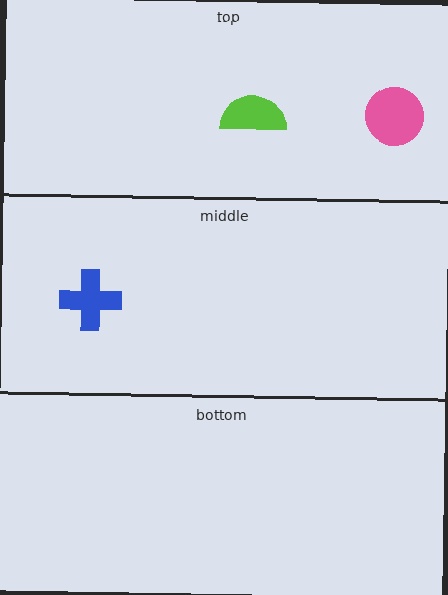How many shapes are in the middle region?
1.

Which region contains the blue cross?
The middle region.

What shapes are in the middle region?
The blue cross.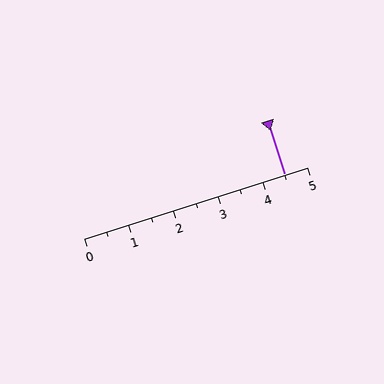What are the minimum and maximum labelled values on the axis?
The axis runs from 0 to 5.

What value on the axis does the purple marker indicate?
The marker indicates approximately 4.5.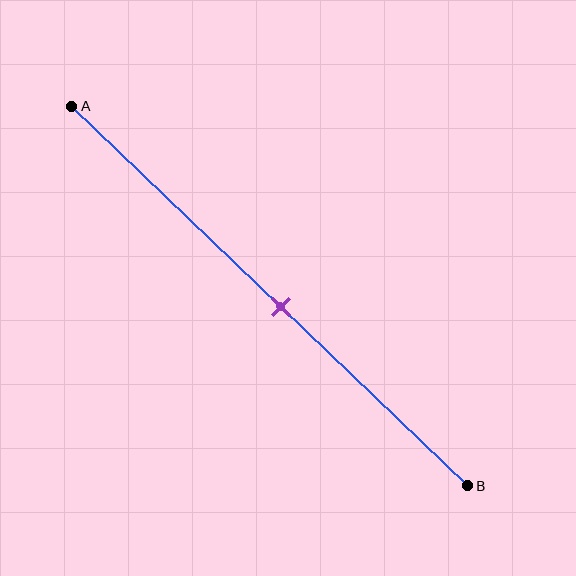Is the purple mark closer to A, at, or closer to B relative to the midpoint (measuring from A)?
The purple mark is approximately at the midpoint of segment AB.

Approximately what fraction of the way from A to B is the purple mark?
The purple mark is approximately 55% of the way from A to B.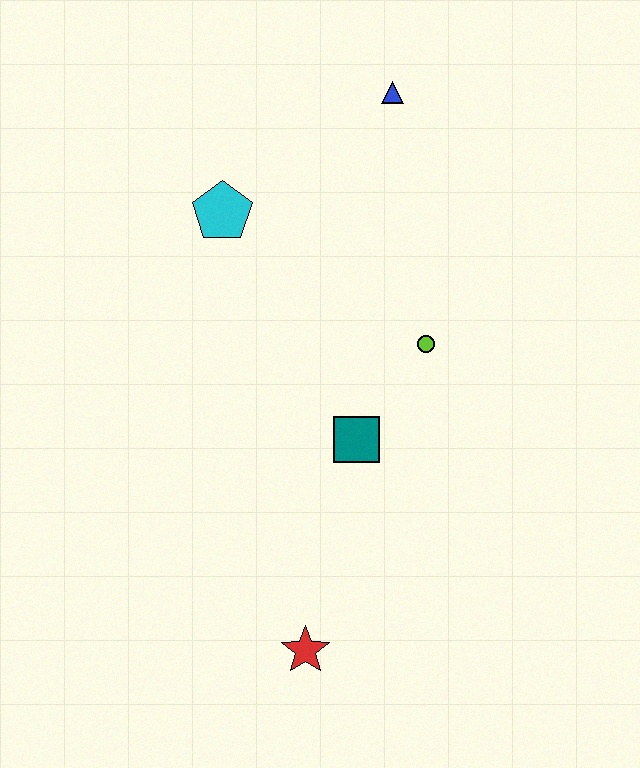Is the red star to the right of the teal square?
No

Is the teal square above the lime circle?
No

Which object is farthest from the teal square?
The blue triangle is farthest from the teal square.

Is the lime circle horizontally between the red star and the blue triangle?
No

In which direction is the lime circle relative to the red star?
The lime circle is above the red star.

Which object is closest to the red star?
The teal square is closest to the red star.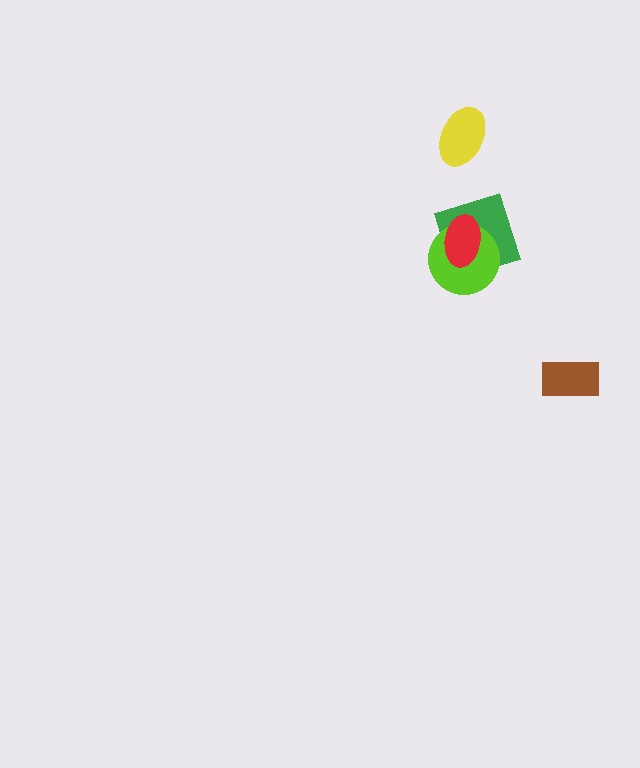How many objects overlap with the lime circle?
2 objects overlap with the lime circle.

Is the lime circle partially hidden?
Yes, it is partially covered by another shape.